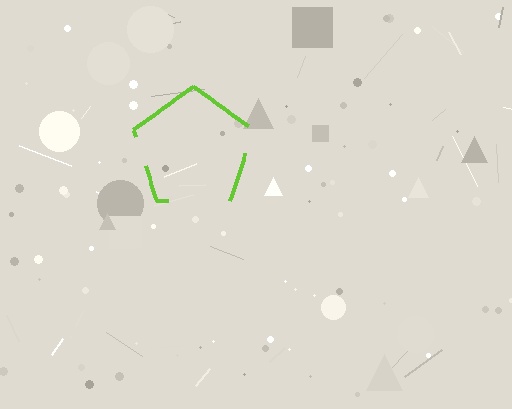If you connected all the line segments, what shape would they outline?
They would outline a pentagon.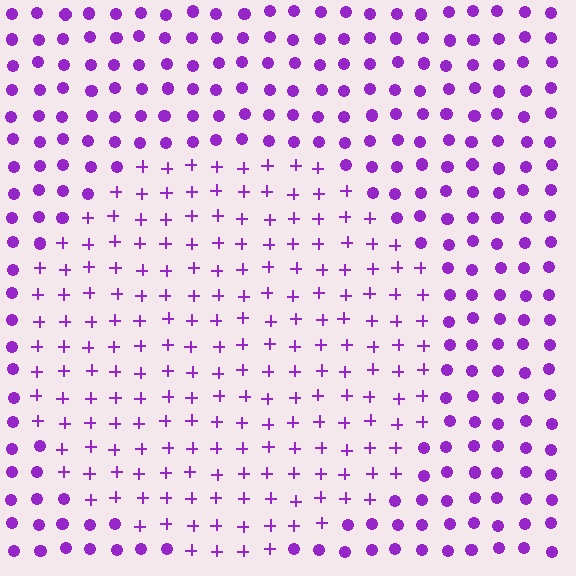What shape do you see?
I see a circle.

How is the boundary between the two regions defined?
The boundary is defined by a change in element shape: plus signs inside vs. circles outside. All elements share the same color and spacing.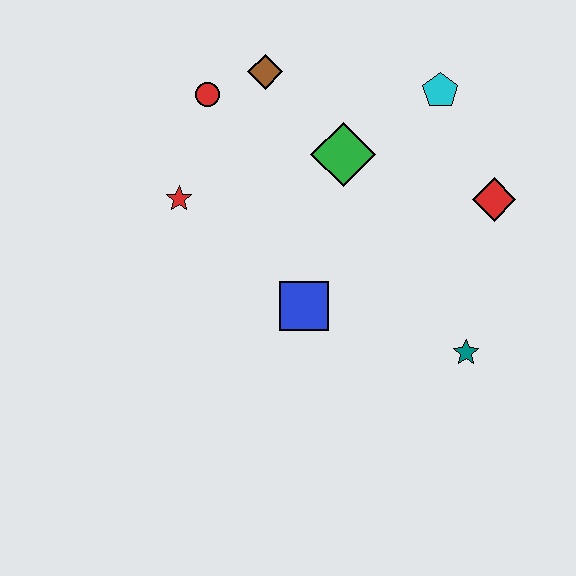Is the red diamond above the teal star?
Yes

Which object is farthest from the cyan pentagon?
The red star is farthest from the cyan pentagon.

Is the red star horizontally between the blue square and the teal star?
No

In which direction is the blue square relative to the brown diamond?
The blue square is below the brown diamond.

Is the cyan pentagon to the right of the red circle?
Yes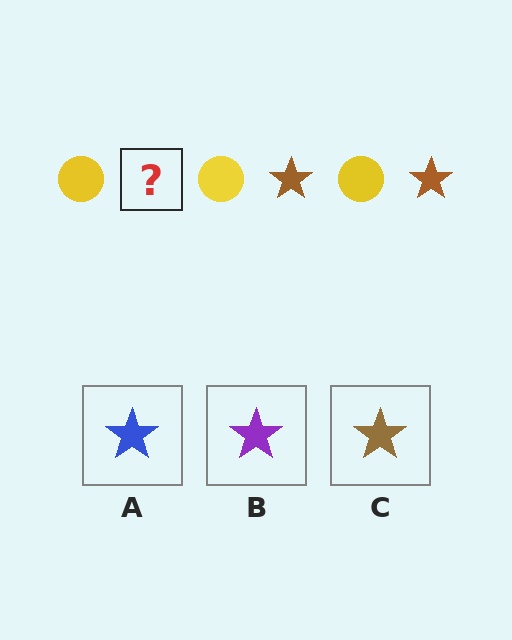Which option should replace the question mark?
Option C.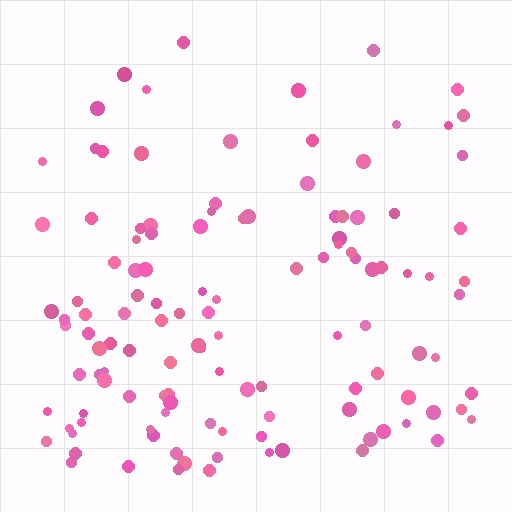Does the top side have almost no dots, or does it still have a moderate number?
Still a moderate number, just noticeably fewer than the bottom.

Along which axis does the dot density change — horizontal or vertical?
Vertical.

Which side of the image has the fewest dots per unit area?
The top.